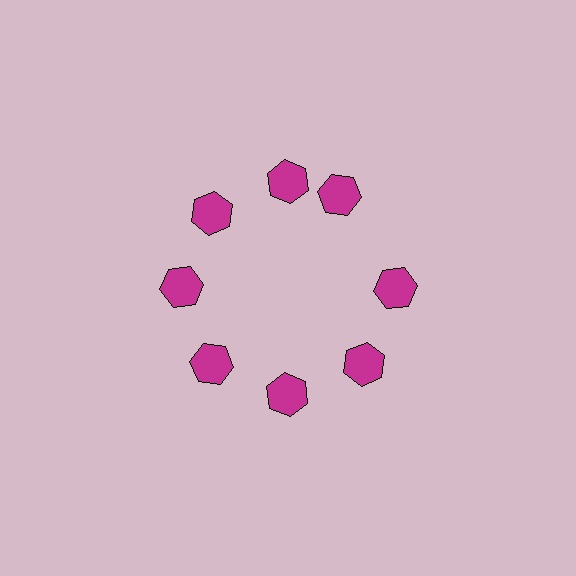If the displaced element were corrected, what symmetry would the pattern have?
It would have 8-fold rotational symmetry — the pattern would map onto itself every 45 degrees.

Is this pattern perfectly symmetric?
No. The 8 magenta hexagons are arranged in a ring, but one element near the 2 o'clock position is rotated out of alignment along the ring, breaking the 8-fold rotational symmetry.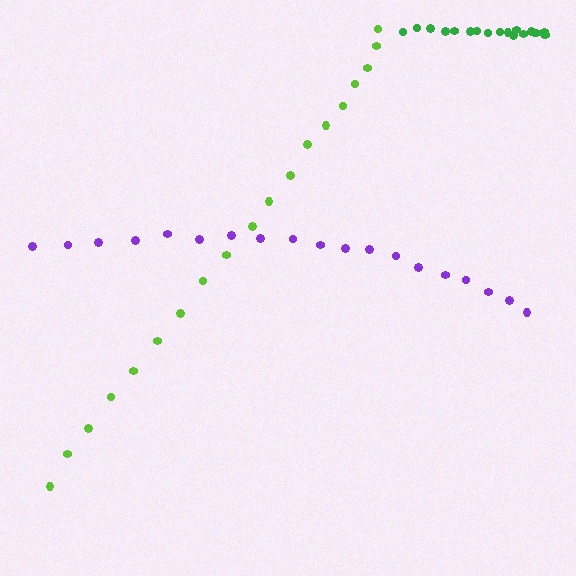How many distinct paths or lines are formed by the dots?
There are 3 distinct paths.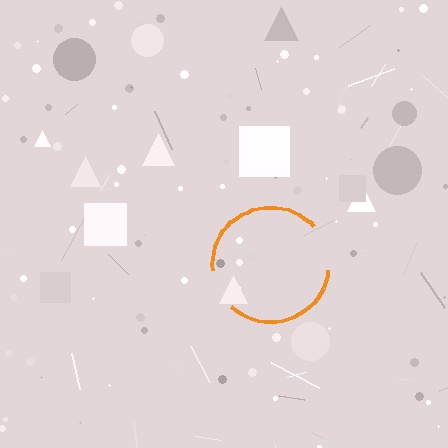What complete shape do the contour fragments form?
The contour fragments form a circle.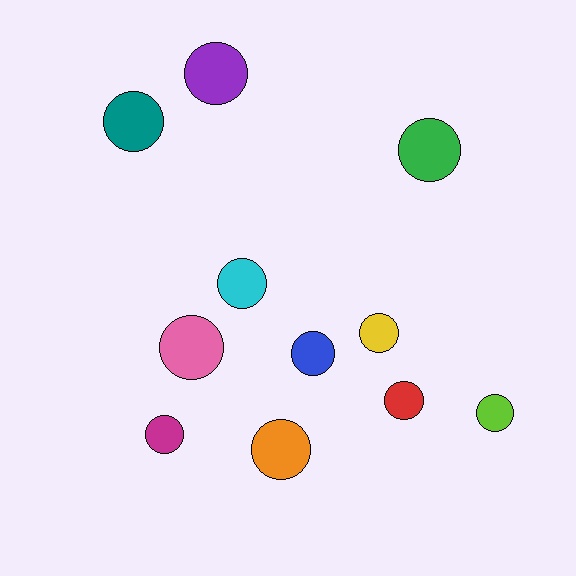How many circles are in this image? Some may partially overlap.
There are 11 circles.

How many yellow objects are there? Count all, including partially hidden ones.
There is 1 yellow object.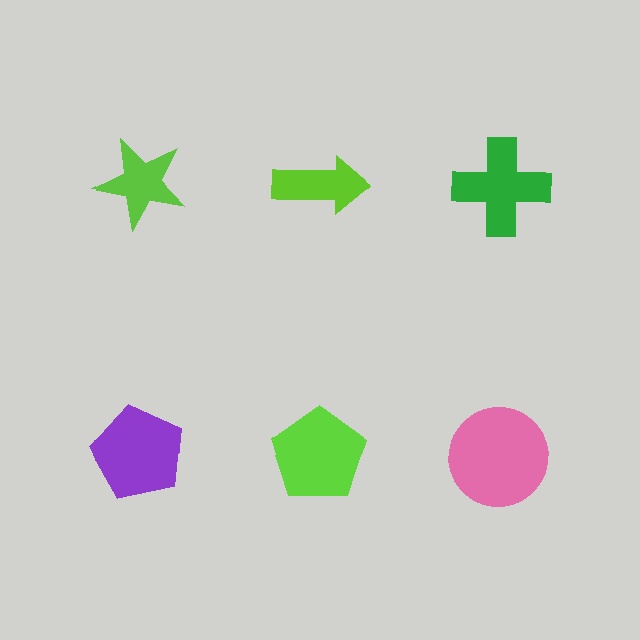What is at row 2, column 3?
A pink circle.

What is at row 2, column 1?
A purple pentagon.